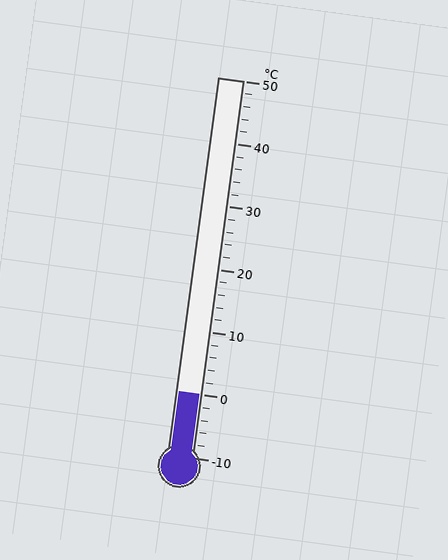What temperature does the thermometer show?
The thermometer shows approximately 0°C.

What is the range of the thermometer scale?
The thermometer scale ranges from -10°C to 50°C.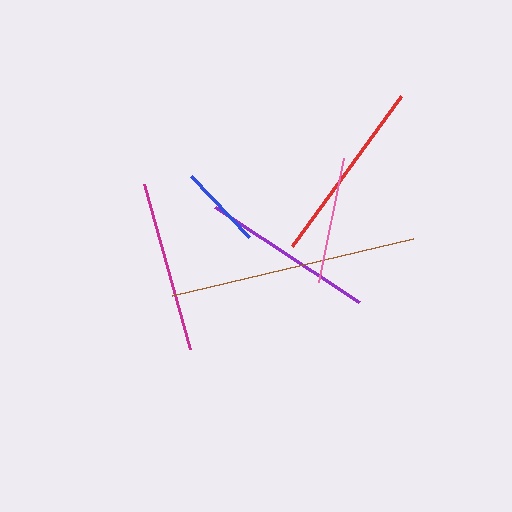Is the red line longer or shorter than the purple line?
The red line is longer than the purple line.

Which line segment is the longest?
The brown line is the longest at approximately 248 pixels.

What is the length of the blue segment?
The blue segment is approximately 84 pixels long.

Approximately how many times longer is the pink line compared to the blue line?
The pink line is approximately 1.5 times the length of the blue line.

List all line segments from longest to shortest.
From longest to shortest: brown, red, purple, magenta, pink, blue.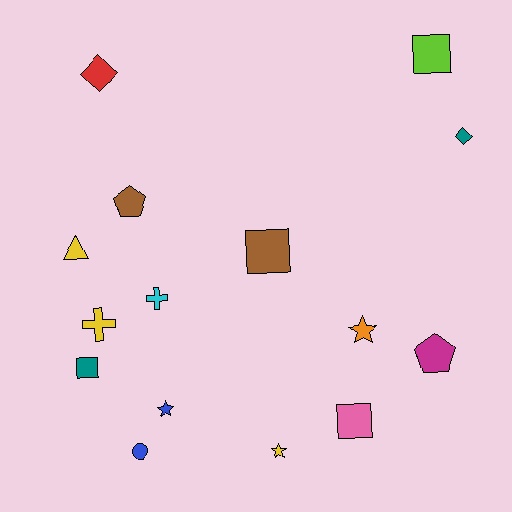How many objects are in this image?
There are 15 objects.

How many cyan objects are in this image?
There is 1 cyan object.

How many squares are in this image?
There are 4 squares.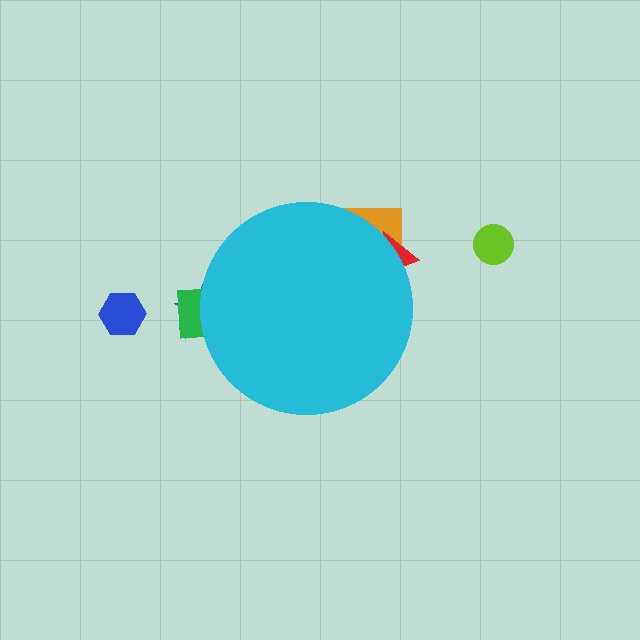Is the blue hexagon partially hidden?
No, the blue hexagon is fully visible.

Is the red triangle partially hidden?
Yes, the red triangle is partially hidden behind the cyan circle.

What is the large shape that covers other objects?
A cyan circle.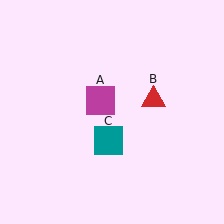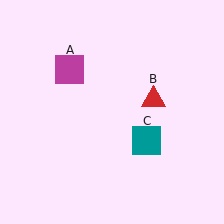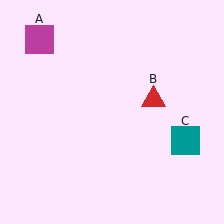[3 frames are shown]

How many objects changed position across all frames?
2 objects changed position: magenta square (object A), teal square (object C).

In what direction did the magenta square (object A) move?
The magenta square (object A) moved up and to the left.